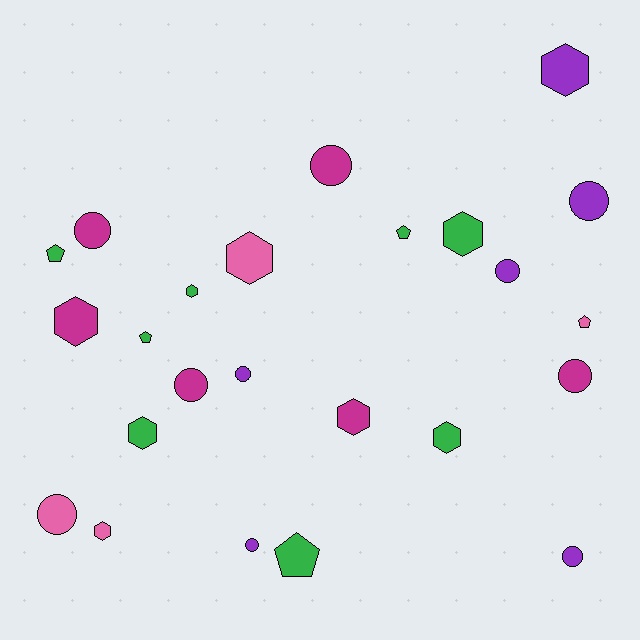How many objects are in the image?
There are 24 objects.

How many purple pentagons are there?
There are no purple pentagons.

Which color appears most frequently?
Green, with 8 objects.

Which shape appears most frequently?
Circle, with 10 objects.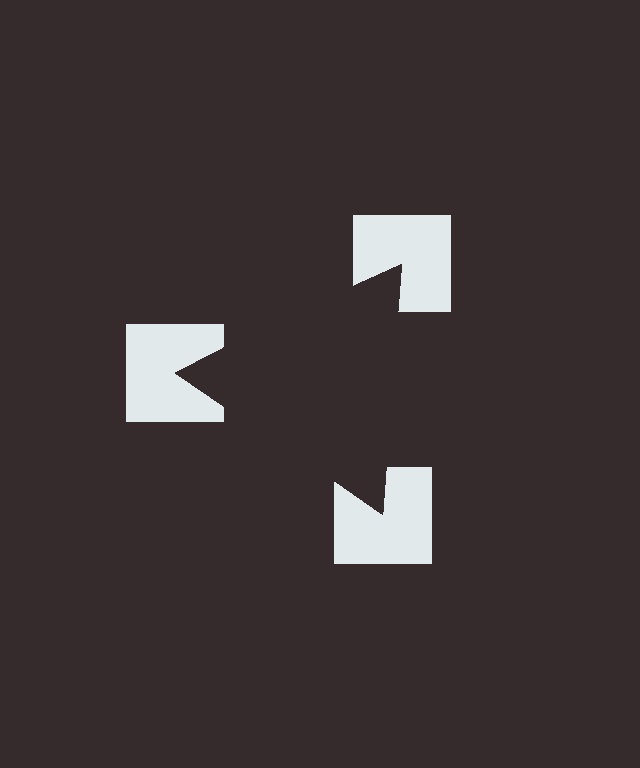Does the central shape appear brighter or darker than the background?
It typically appears slightly darker than the background, even though no actual brightness change is drawn.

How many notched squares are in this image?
There are 3 — one at each vertex of the illusory triangle.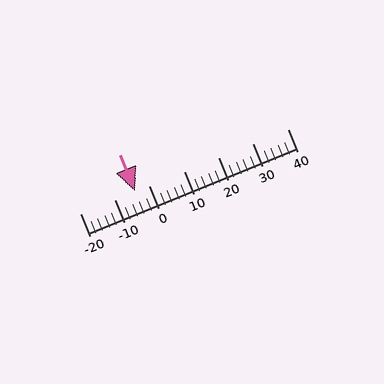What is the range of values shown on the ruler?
The ruler shows values from -20 to 40.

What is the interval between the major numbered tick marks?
The major tick marks are spaced 10 units apart.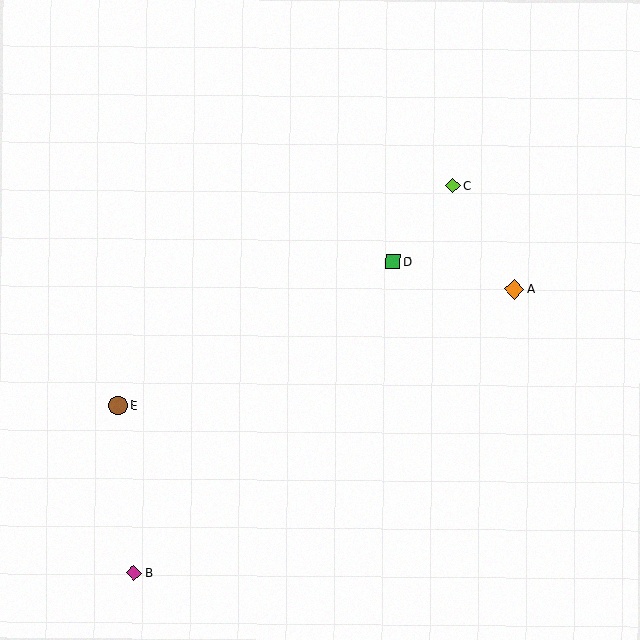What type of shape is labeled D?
Shape D is a green square.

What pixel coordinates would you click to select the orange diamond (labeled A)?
Click at (515, 289) to select the orange diamond A.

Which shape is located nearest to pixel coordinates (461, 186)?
The lime diamond (labeled C) at (453, 186) is nearest to that location.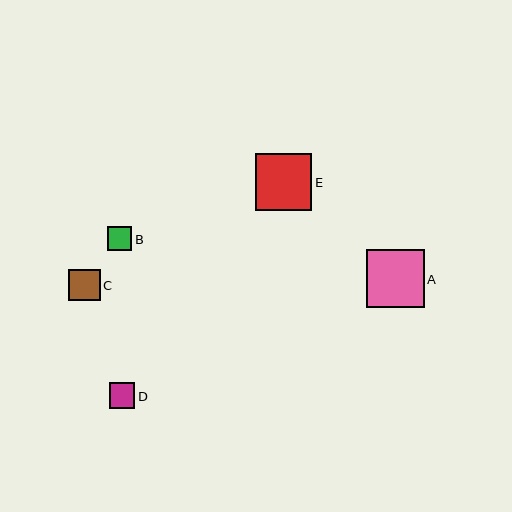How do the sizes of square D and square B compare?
Square D and square B are approximately the same size.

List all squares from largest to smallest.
From largest to smallest: A, E, C, D, B.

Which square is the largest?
Square A is the largest with a size of approximately 58 pixels.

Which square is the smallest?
Square B is the smallest with a size of approximately 24 pixels.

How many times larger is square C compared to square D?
Square C is approximately 1.2 times the size of square D.